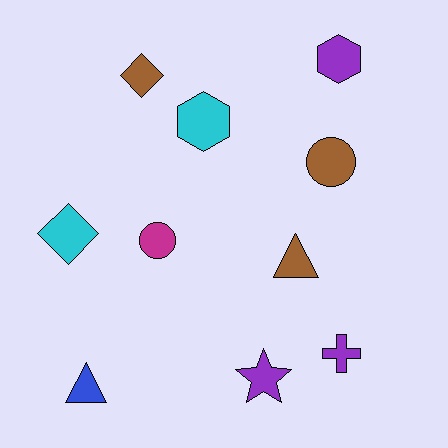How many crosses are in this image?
There is 1 cross.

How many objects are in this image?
There are 10 objects.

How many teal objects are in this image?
There are no teal objects.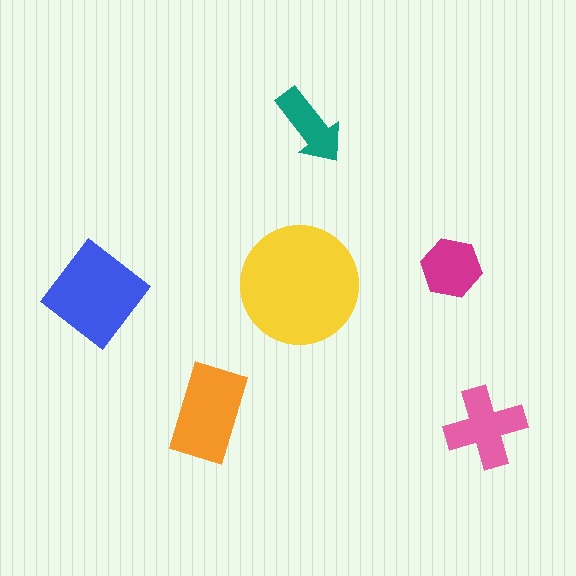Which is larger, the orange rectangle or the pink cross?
The orange rectangle.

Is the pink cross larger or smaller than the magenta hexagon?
Larger.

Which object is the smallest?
The teal arrow.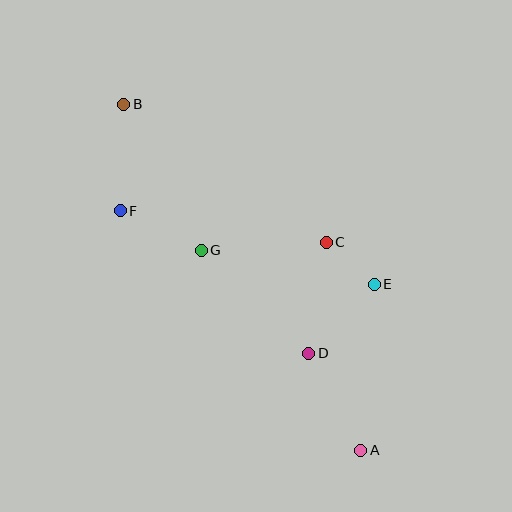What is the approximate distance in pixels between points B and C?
The distance between B and C is approximately 245 pixels.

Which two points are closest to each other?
Points C and E are closest to each other.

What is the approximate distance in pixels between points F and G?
The distance between F and G is approximately 90 pixels.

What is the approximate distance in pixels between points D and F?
The distance between D and F is approximately 236 pixels.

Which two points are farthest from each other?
Points A and B are farthest from each other.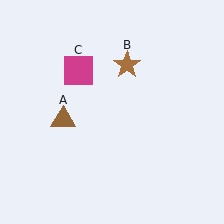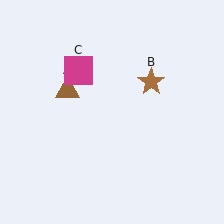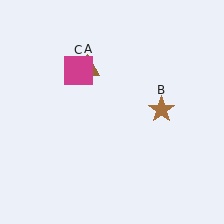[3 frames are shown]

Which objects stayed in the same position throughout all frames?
Magenta square (object C) remained stationary.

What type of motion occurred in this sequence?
The brown triangle (object A), brown star (object B) rotated clockwise around the center of the scene.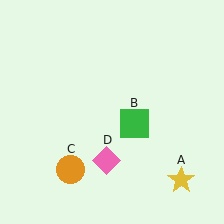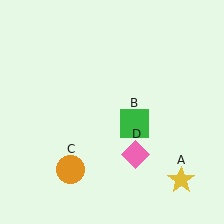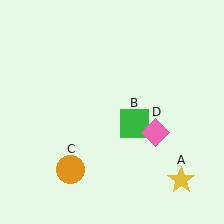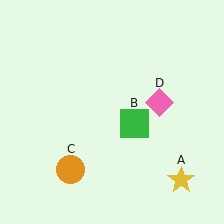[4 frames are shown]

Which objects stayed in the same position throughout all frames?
Yellow star (object A) and green square (object B) and orange circle (object C) remained stationary.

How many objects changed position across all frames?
1 object changed position: pink diamond (object D).